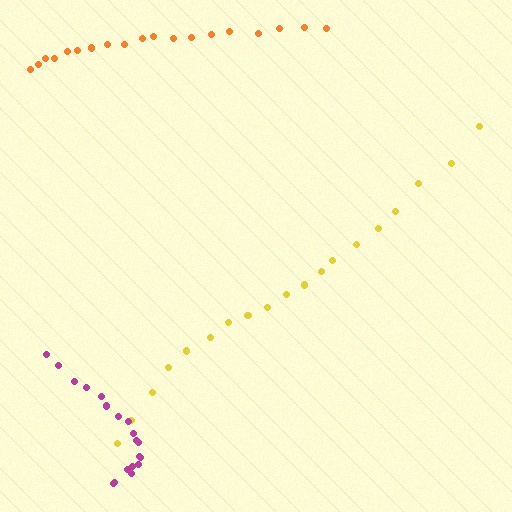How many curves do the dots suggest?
There are 3 distinct paths.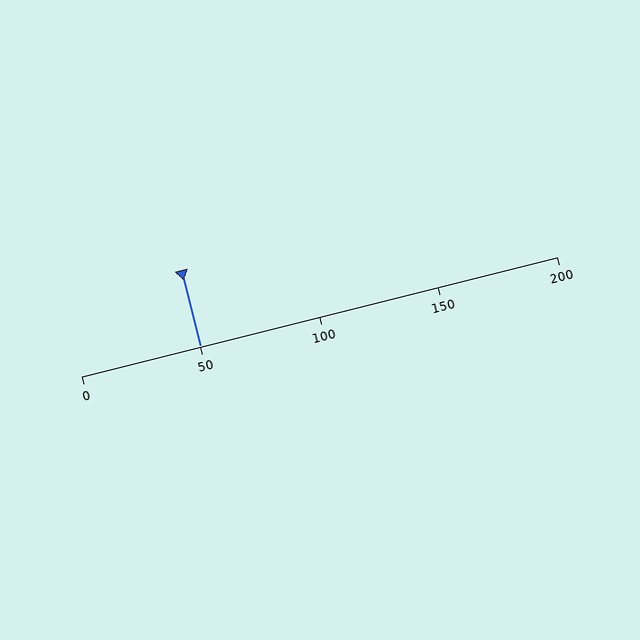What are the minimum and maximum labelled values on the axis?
The axis runs from 0 to 200.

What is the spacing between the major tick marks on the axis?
The major ticks are spaced 50 apart.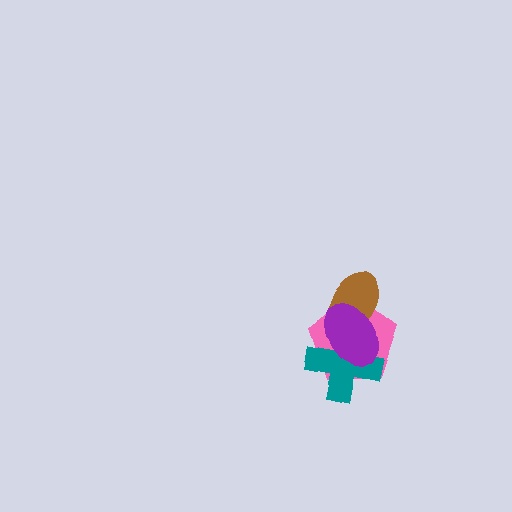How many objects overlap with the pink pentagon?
3 objects overlap with the pink pentagon.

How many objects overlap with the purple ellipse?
3 objects overlap with the purple ellipse.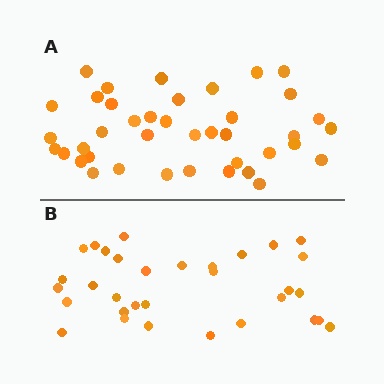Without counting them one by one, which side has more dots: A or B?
Region A (the top region) has more dots.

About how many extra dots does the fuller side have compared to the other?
Region A has roughly 8 or so more dots than region B.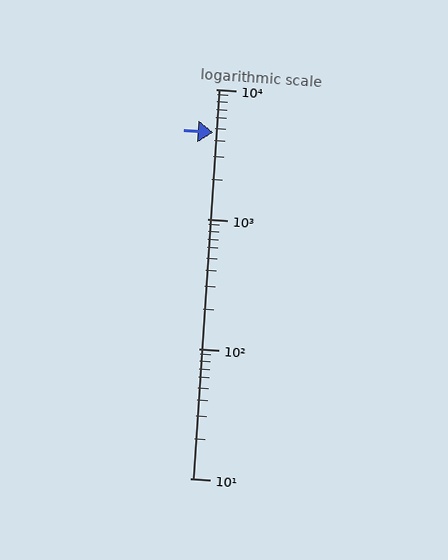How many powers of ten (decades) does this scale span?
The scale spans 3 decades, from 10 to 10000.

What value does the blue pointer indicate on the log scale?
The pointer indicates approximately 4600.